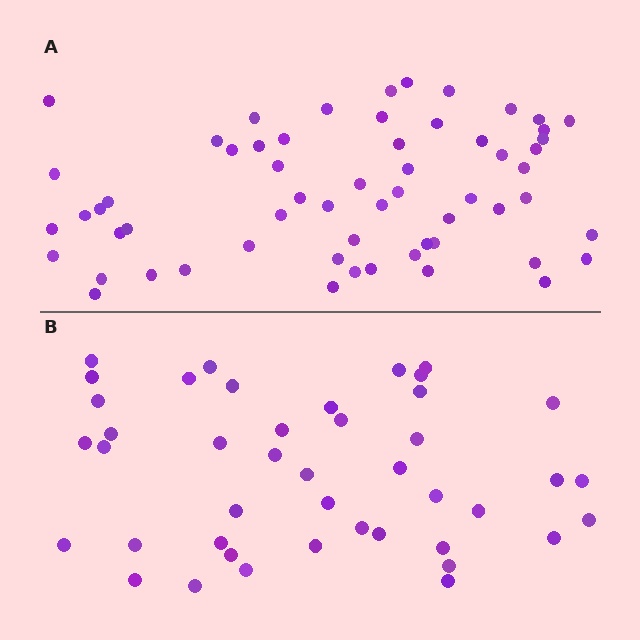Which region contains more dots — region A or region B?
Region A (the top region) has more dots.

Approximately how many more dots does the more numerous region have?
Region A has approximately 15 more dots than region B.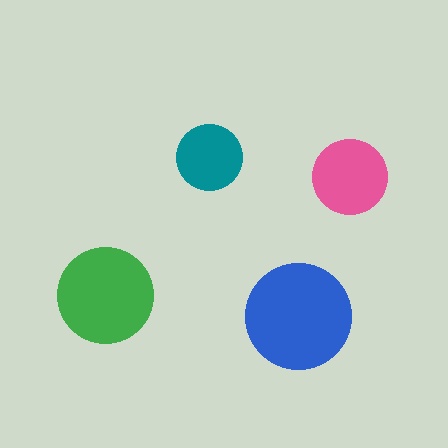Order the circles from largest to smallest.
the blue one, the green one, the pink one, the teal one.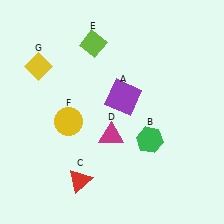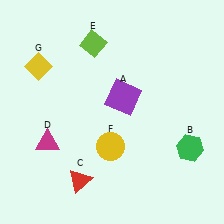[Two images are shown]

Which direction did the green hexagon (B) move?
The green hexagon (B) moved right.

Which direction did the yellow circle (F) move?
The yellow circle (F) moved right.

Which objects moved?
The objects that moved are: the green hexagon (B), the magenta triangle (D), the yellow circle (F).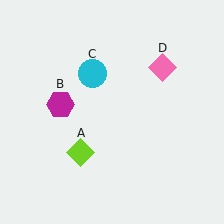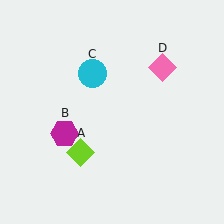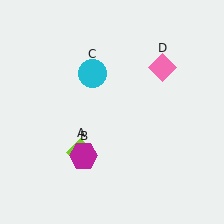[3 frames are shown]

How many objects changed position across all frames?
1 object changed position: magenta hexagon (object B).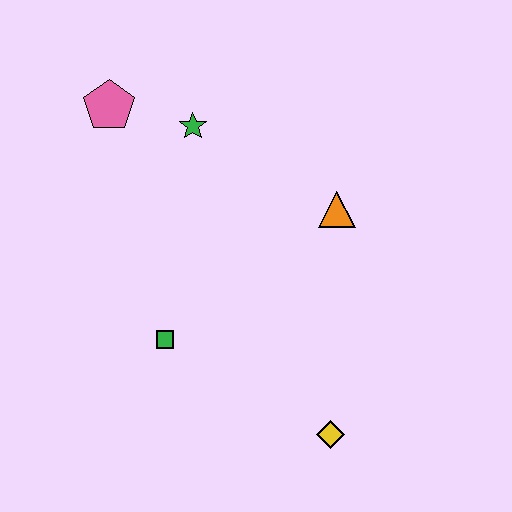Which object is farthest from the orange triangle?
The pink pentagon is farthest from the orange triangle.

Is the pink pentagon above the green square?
Yes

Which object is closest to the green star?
The pink pentagon is closest to the green star.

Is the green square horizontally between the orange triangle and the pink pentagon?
Yes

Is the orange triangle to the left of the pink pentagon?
No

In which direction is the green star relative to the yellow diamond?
The green star is above the yellow diamond.